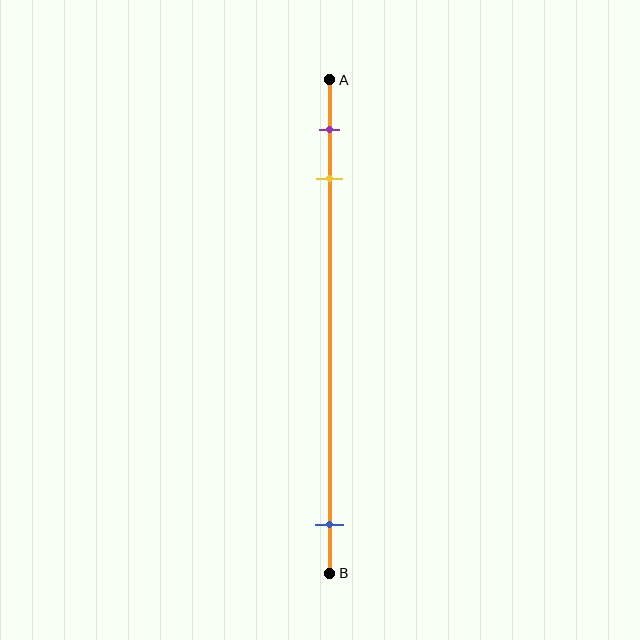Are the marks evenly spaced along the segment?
No, the marks are not evenly spaced.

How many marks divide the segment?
There are 3 marks dividing the segment.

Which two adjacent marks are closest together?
The purple and yellow marks are the closest adjacent pair.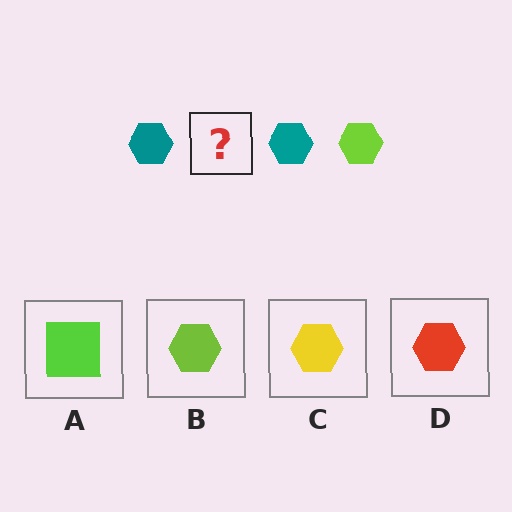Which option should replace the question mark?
Option B.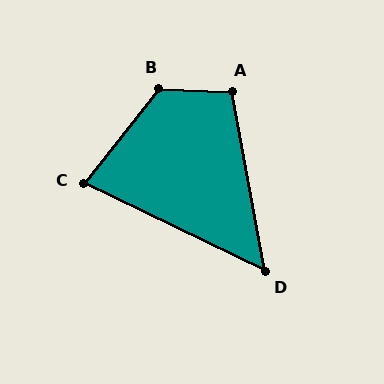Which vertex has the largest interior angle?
B, at approximately 126 degrees.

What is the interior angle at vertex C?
Approximately 78 degrees (acute).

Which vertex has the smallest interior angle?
D, at approximately 54 degrees.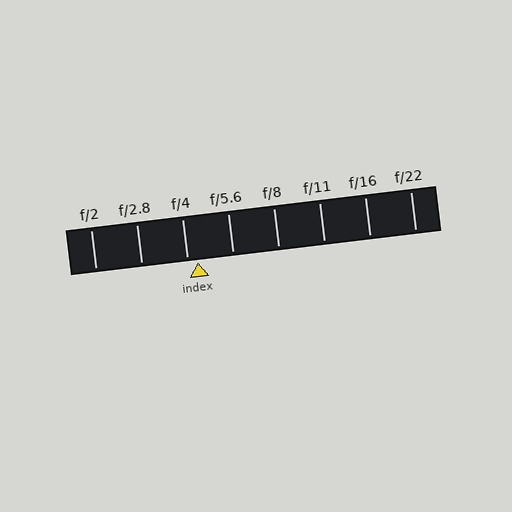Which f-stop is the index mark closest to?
The index mark is closest to f/4.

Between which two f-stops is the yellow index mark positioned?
The index mark is between f/4 and f/5.6.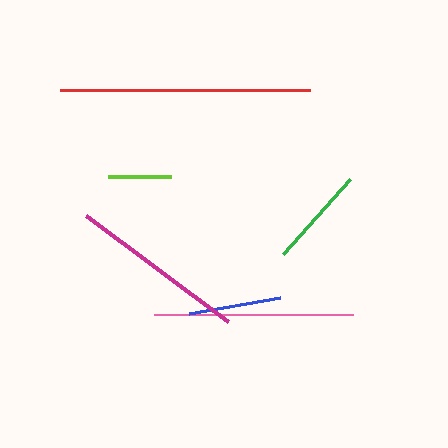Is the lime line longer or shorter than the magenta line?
The magenta line is longer than the lime line.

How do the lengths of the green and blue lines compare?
The green and blue lines are approximately the same length.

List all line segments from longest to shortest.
From longest to shortest: red, pink, magenta, green, blue, lime.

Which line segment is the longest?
The red line is the longest at approximately 250 pixels.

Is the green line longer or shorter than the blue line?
The green line is longer than the blue line.